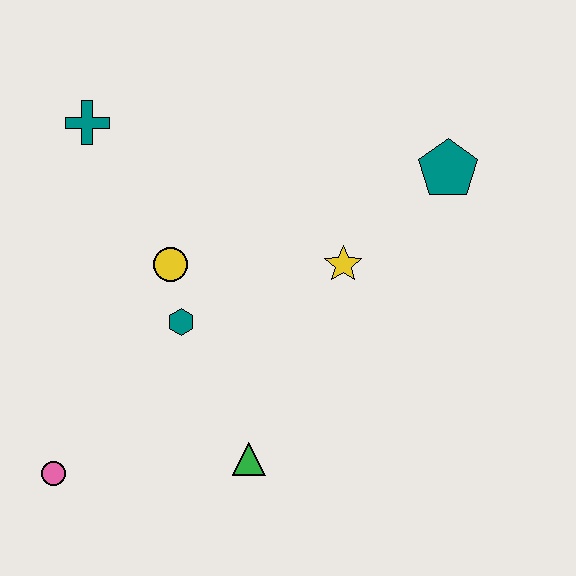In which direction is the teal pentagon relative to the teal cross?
The teal pentagon is to the right of the teal cross.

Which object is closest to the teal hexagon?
The yellow circle is closest to the teal hexagon.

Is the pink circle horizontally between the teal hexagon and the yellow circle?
No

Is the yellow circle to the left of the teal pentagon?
Yes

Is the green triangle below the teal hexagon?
Yes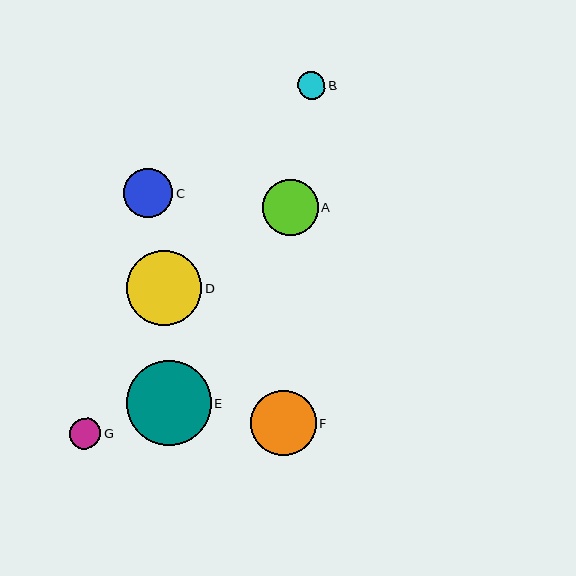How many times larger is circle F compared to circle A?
Circle F is approximately 1.2 times the size of circle A.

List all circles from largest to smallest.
From largest to smallest: E, D, F, A, C, G, B.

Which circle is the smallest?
Circle B is the smallest with a size of approximately 28 pixels.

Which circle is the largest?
Circle E is the largest with a size of approximately 85 pixels.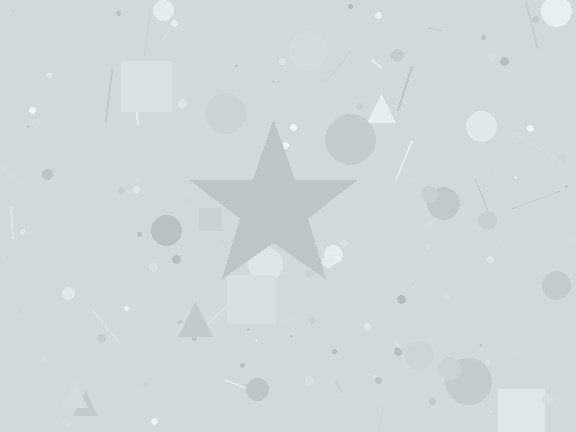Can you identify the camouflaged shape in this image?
The camouflaged shape is a star.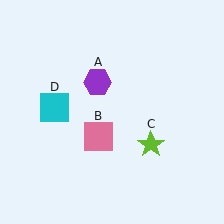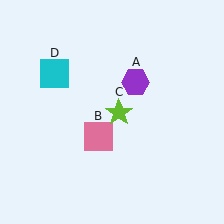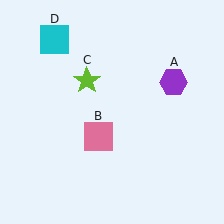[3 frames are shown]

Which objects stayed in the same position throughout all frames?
Pink square (object B) remained stationary.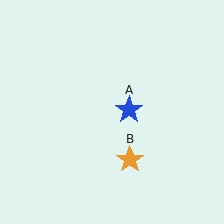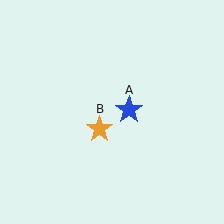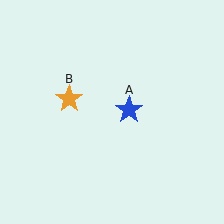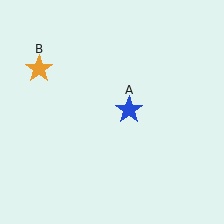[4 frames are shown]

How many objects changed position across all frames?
1 object changed position: orange star (object B).